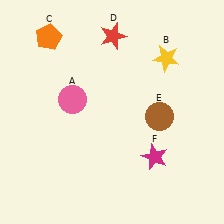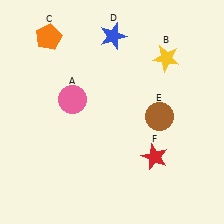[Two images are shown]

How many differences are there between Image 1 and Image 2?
There are 2 differences between the two images.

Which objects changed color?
D changed from red to blue. F changed from magenta to red.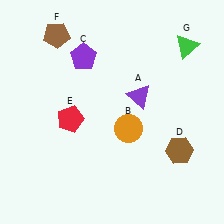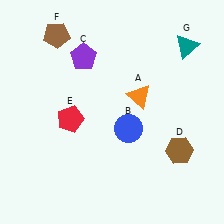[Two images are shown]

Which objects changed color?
A changed from purple to orange. B changed from orange to blue. G changed from green to teal.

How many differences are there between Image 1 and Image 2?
There are 3 differences between the two images.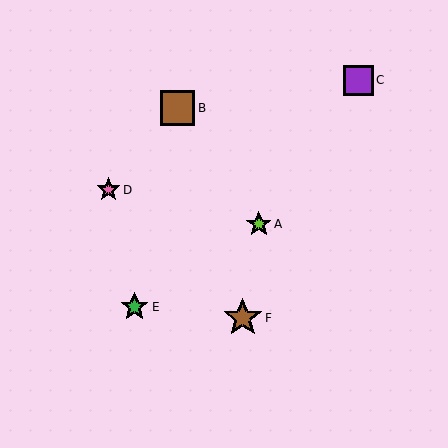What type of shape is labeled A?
Shape A is a lime star.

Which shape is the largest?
The brown star (labeled F) is the largest.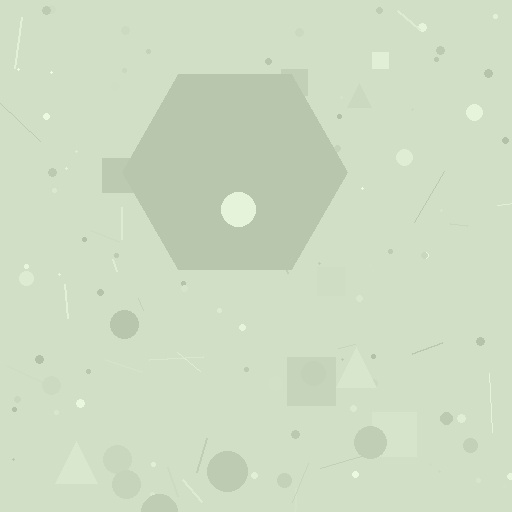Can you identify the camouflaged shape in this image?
The camouflaged shape is a hexagon.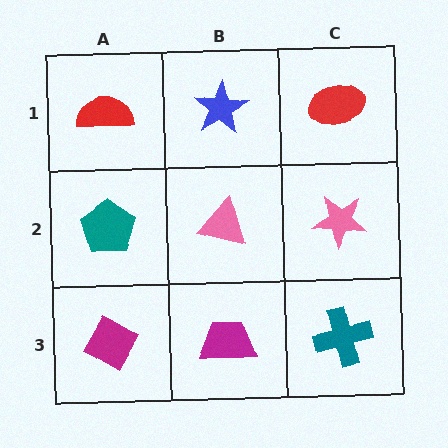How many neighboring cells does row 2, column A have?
3.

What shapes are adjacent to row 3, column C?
A pink star (row 2, column C), a magenta trapezoid (row 3, column B).